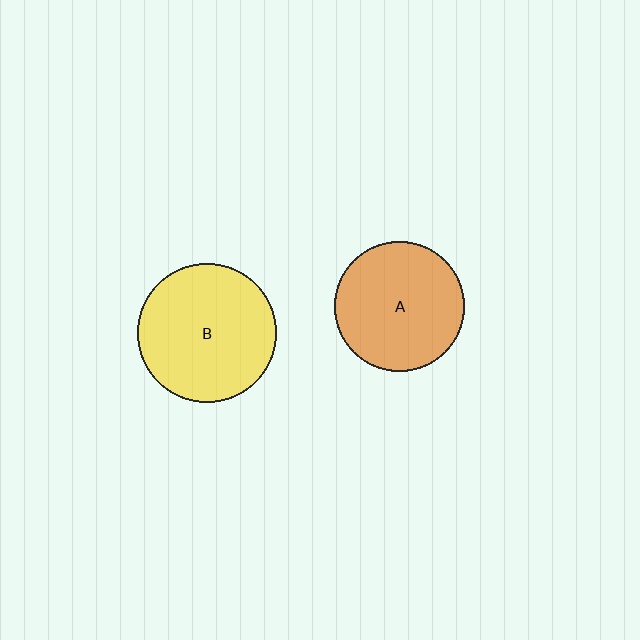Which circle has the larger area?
Circle B (yellow).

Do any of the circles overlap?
No, none of the circles overlap.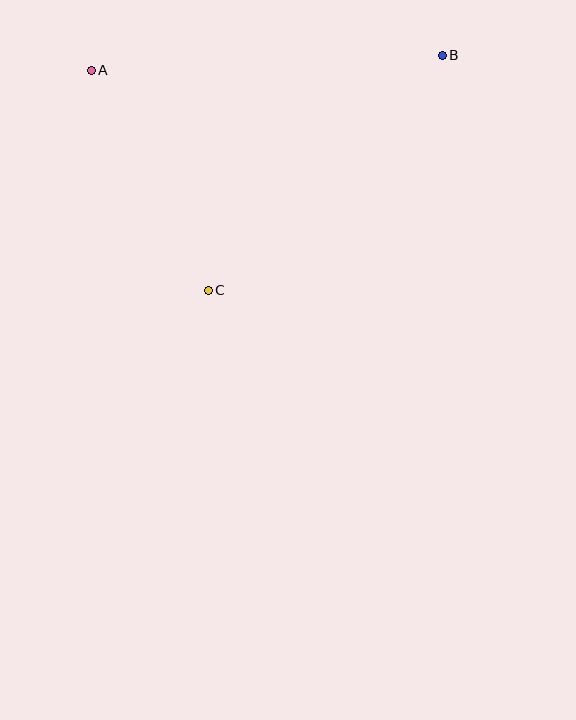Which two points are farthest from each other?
Points A and B are farthest from each other.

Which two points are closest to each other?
Points A and C are closest to each other.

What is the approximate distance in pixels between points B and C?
The distance between B and C is approximately 331 pixels.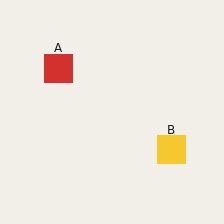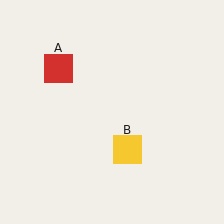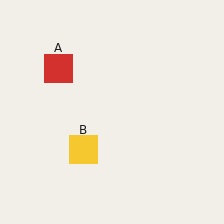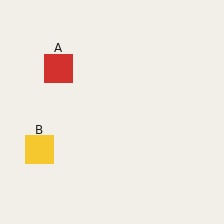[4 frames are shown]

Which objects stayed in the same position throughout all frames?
Red square (object A) remained stationary.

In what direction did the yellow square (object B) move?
The yellow square (object B) moved left.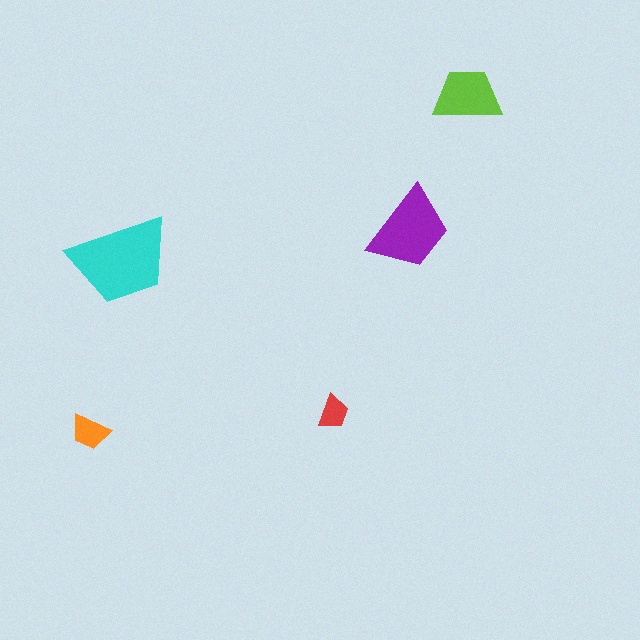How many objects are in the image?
There are 5 objects in the image.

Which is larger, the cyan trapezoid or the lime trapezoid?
The cyan one.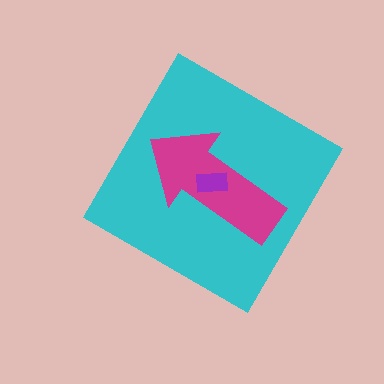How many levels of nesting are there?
3.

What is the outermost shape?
The cyan diamond.